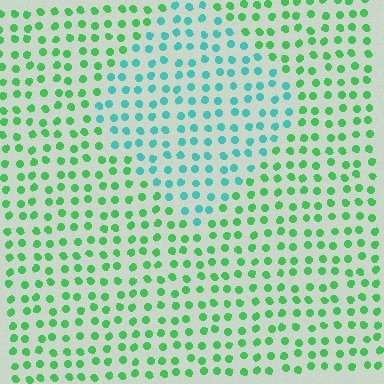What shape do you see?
I see a diamond.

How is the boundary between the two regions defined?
The boundary is defined purely by a slight shift in hue (about 45 degrees). Spacing, size, and orientation are identical on both sides.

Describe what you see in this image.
The image is filled with small green elements in a uniform arrangement. A diamond-shaped region is visible where the elements are tinted to a slightly different hue, forming a subtle color boundary.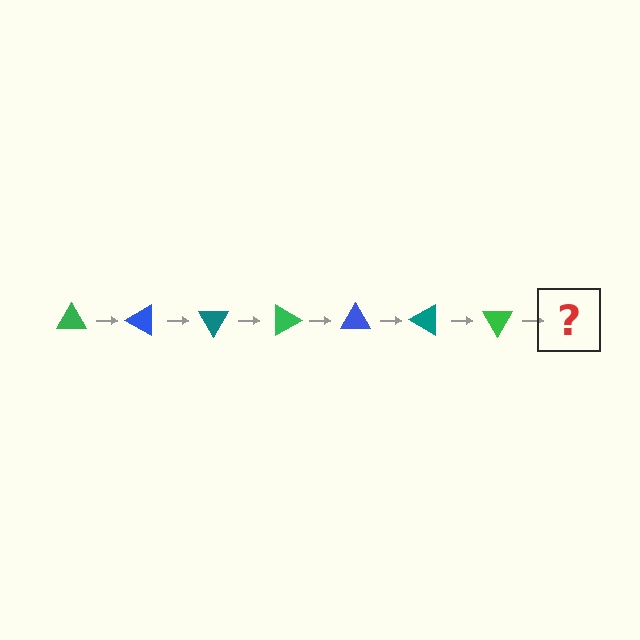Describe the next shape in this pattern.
It should be a blue triangle, rotated 210 degrees from the start.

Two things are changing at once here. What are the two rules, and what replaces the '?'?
The two rules are that it rotates 30 degrees each step and the color cycles through green, blue, and teal. The '?' should be a blue triangle, rotated 210 degrees from the start.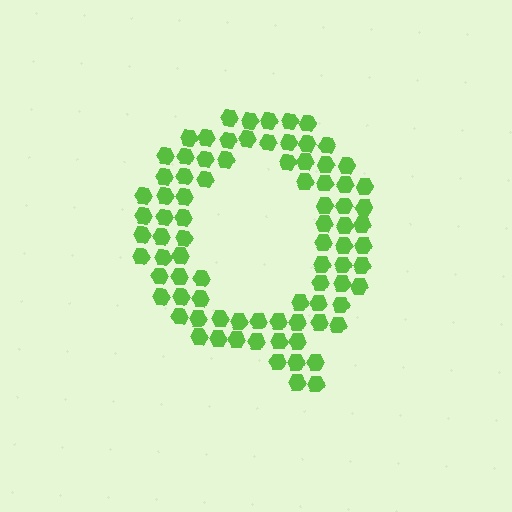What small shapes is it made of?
It is made of small hexagons.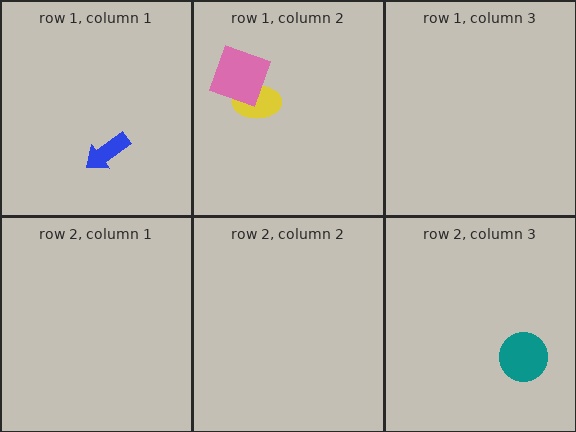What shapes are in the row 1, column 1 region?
The blue arrow.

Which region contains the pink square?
The row 1, column 2 region.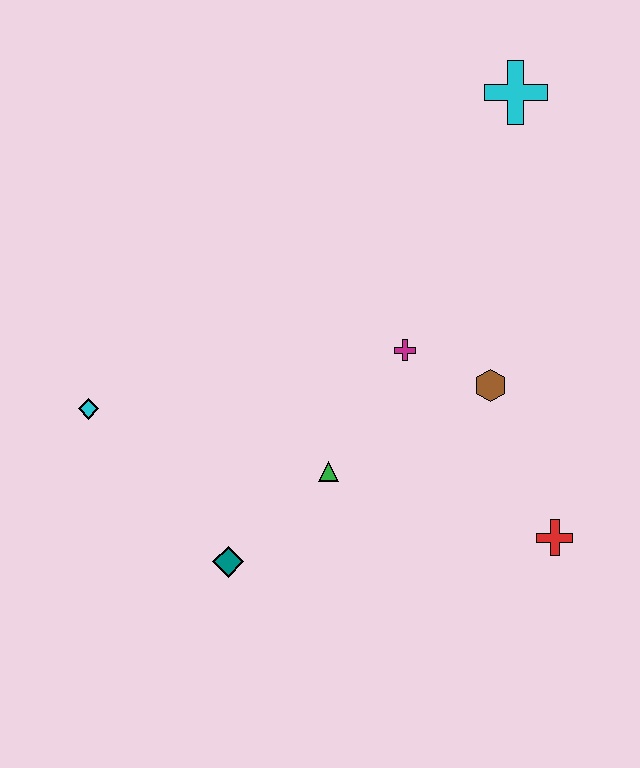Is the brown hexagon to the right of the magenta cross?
Yes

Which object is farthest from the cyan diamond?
The cyan cross is farthest from the cyan diamond.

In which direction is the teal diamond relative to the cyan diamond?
The teal diamond is below the cyan diamond.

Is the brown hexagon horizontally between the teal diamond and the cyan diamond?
No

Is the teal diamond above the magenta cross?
No